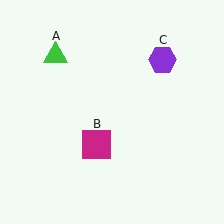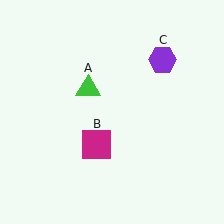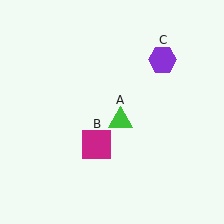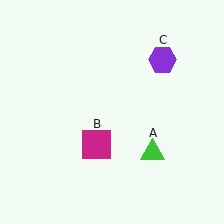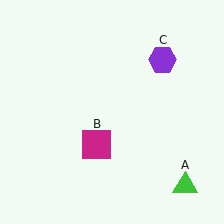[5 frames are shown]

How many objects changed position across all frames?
1 object changed position: green triangle (object A).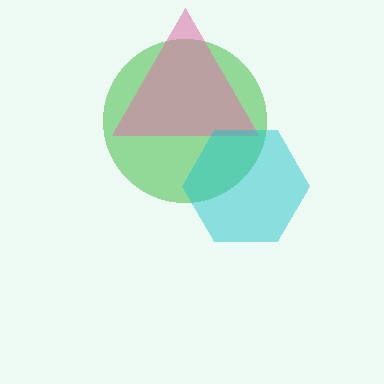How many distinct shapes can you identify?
There are 3 distinct shapes: a green circle, a pink triangle, a cyan hexagon.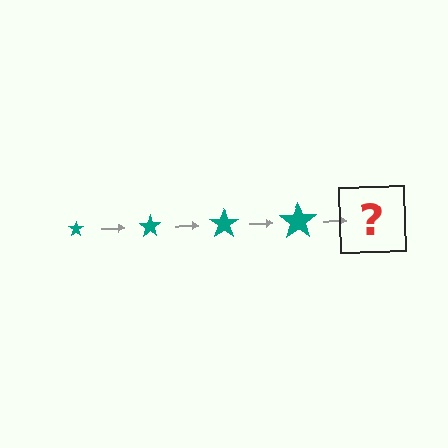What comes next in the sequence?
The next element should be a teal star, larger than the previous one.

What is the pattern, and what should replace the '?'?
The pattern is that the star gets progressively larger each step. The '?' should be a teal star, larger than the previous one.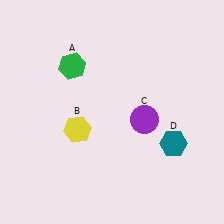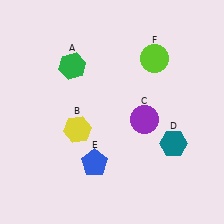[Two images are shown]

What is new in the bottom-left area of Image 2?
A blue pentagon (E) was added in the bottom-left area of Image 2.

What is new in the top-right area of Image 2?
A lime circle (F) was added in the top-right area of Image 2.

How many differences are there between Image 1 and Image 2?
There are 2 differences between the two images.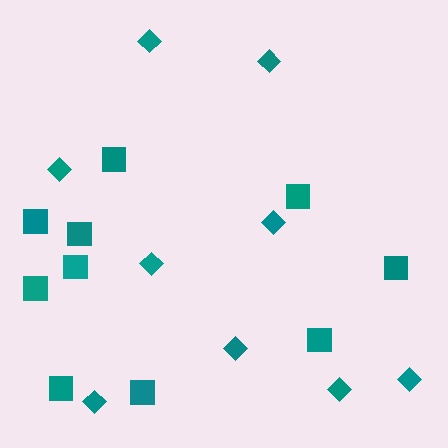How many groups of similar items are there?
There are 2 groups: one group of squares (10) and one group of diamonds (9).